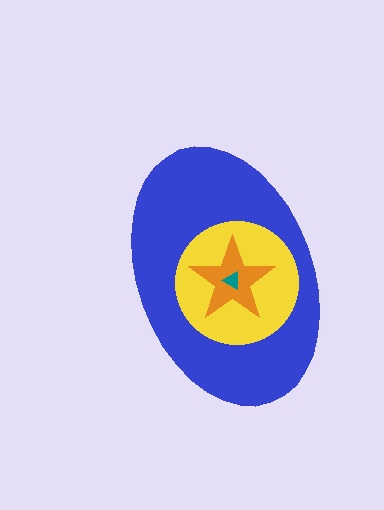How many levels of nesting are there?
4.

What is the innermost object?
The teal triangle.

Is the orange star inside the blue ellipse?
Yes.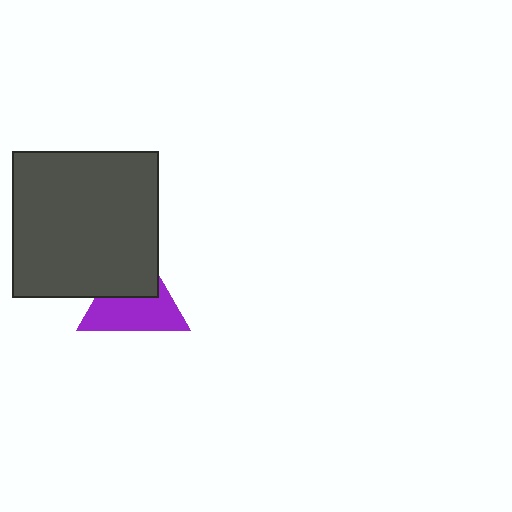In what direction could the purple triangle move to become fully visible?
The purple triangle could move down. That would shift it out from behind the dark gray square entirely.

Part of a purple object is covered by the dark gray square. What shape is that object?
It is a triangle.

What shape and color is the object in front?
The object in front is a dark gray square.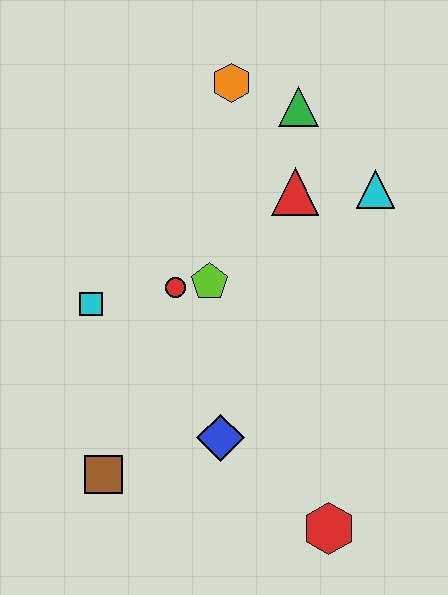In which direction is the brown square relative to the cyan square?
The brown square is below the cyan square.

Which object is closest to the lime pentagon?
The red circle is closest to the lime pentagon.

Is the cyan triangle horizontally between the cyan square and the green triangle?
No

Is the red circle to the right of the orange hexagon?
No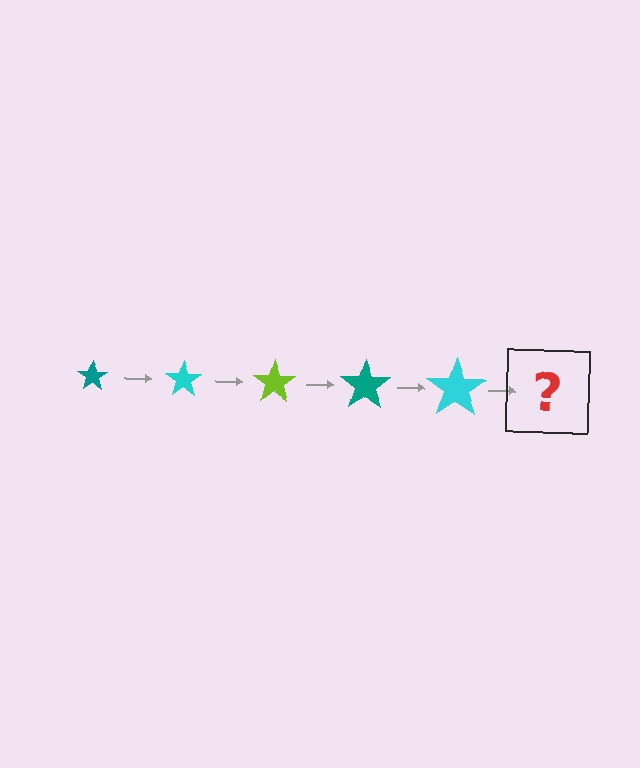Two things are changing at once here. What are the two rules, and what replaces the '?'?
The two rules are that the star grows larger each step and the color cycles through teal, cyan, and lime. The '?' should be a lime star, larger than the previous one.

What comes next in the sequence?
The next element should be a lime star, larger than the previous one.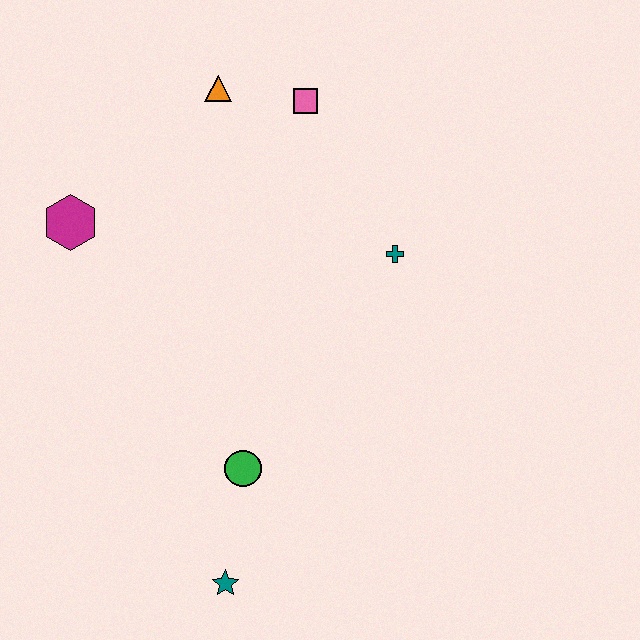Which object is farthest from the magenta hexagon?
The teal star is farthest from the magenta hexagon.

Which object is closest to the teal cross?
The pink square is closest to the teal cross.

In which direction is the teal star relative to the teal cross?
The teal star is below the teal cross.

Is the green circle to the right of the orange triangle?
Yes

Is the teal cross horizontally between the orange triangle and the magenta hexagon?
No